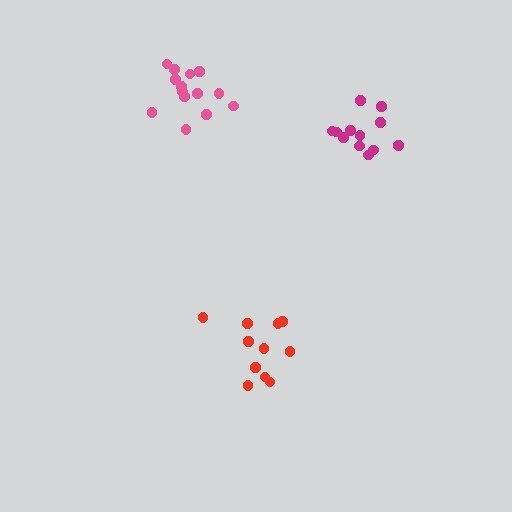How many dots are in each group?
Group 1: 11 dots, Group 2: 12 dots, Group 3: 14 dots (37 total).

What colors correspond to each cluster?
The clusters are colored: red, magenta, pink.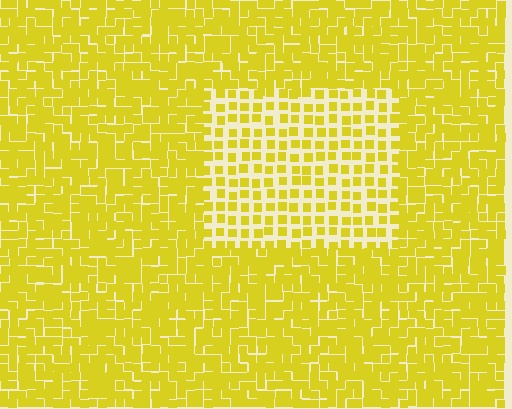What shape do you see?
I see a rectangle.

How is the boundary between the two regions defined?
The boundary is defined by a change in element density (approximately 2.0x ratio). All elements are the same color, size, and shape.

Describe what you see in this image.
The image contains small yellow elements arranged at two different densities. A rectangle-shaped region is visible where the elements are less densely packed than the surrounding area.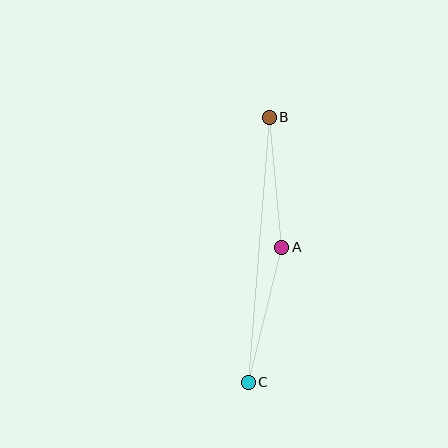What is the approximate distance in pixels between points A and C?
The distance between A and C is approximately 139 pixels.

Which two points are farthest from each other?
Points B and C are farthest from each other.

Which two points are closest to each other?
Points A and B are closest to each other.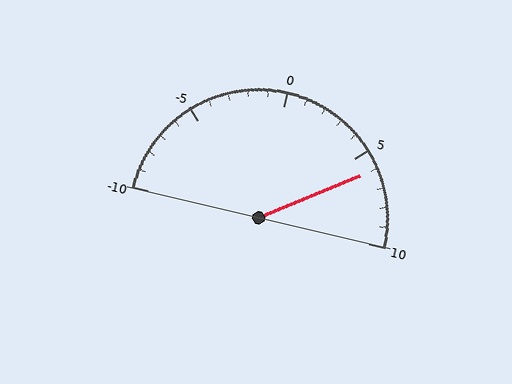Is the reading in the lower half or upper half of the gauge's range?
The reading is in the upper half of the range (-10 to 10).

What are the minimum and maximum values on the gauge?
The gauge ranges from -10 to 10.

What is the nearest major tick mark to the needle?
The nearest major tick mark is 5.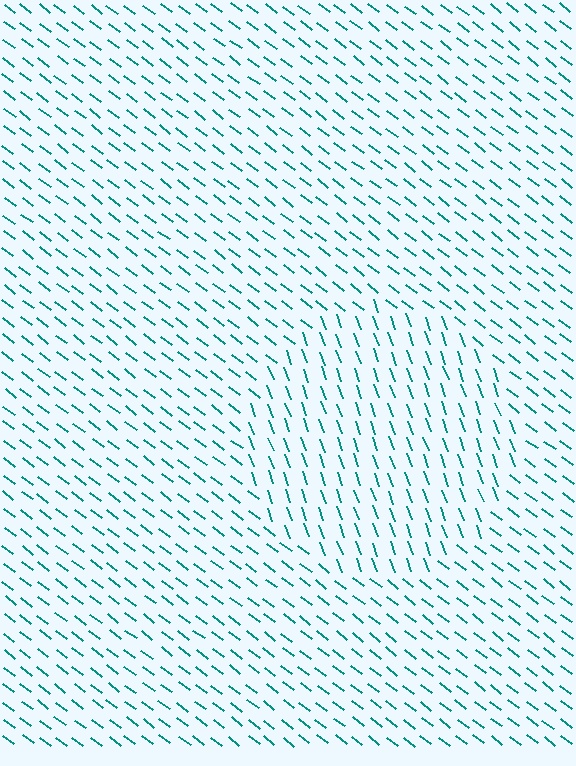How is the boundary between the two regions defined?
The boundary is defined purely by a change in line orientation (approximately 33 degrees difference). All lines are the same color and thickness.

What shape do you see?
I see a circle.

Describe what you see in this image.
The image is filled with small teal line segments. A circle region in the image has lines oriented differently from the surrounding lines, creating a visible texture boundary.